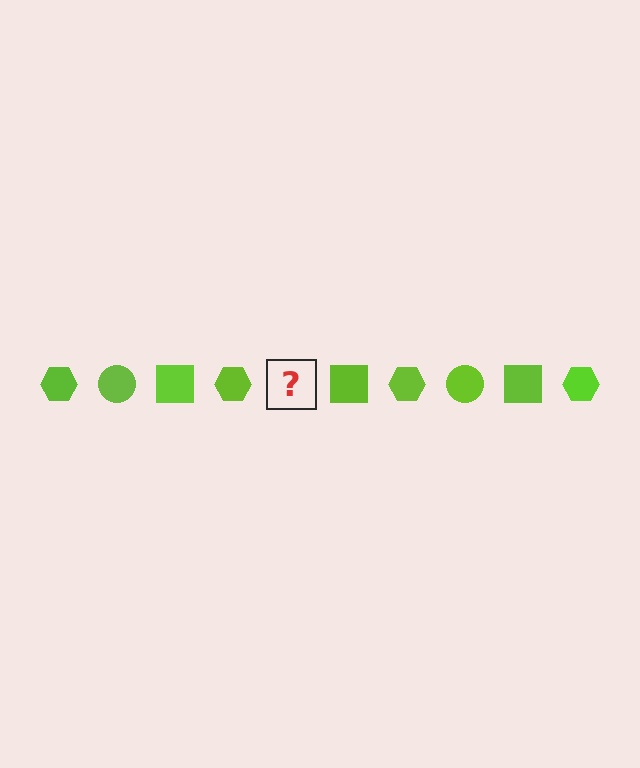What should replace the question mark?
The question mark should be replaced with a lime circle.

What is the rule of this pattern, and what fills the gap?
The rule is that the pattern cycles through hexagon, circle, square shapes in lime. The gap should be filled with a lime circle.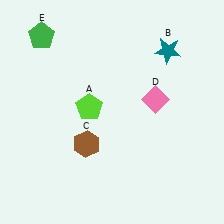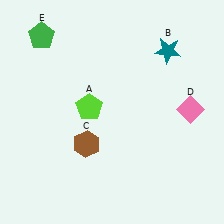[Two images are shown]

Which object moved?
The pink diamond (D) moved right.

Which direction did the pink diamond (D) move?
The pink diamond (D) moved right.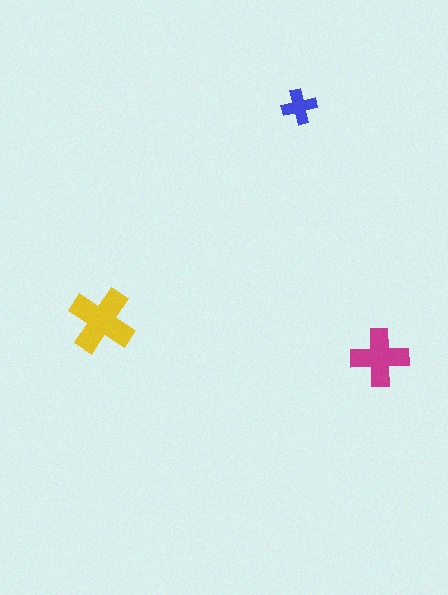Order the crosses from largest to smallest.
the yellow one, the magenta one, the blue one.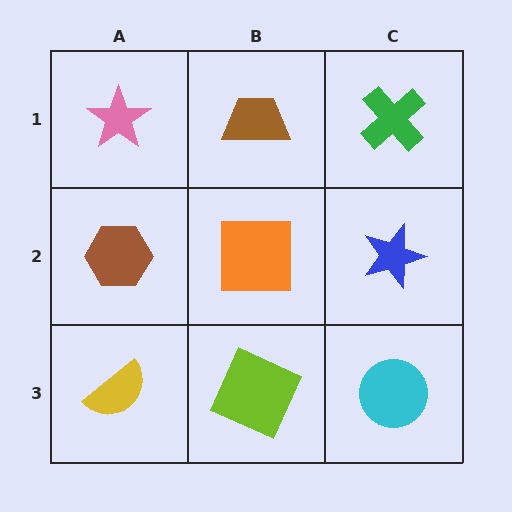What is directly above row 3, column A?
A brown hexagon.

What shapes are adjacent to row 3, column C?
A blue star (row 2, column C), a lime square (row 3, column B).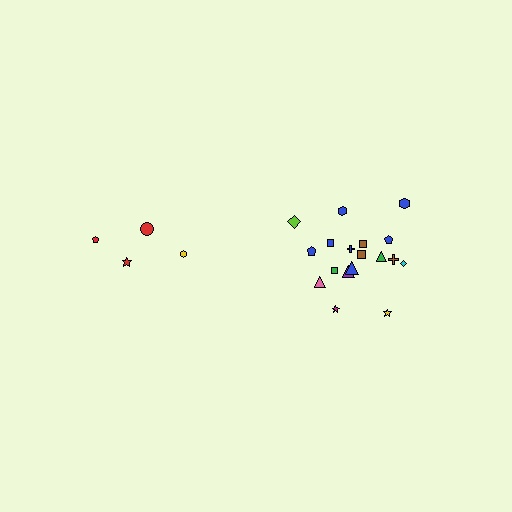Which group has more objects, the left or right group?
The right group.